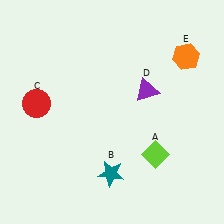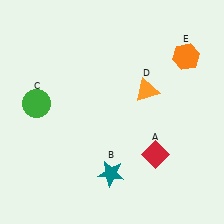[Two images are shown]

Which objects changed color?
A changed from lime to red. C changed from red to green. D changed from purple to orange.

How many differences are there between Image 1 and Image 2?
There are 3 differences between the two images.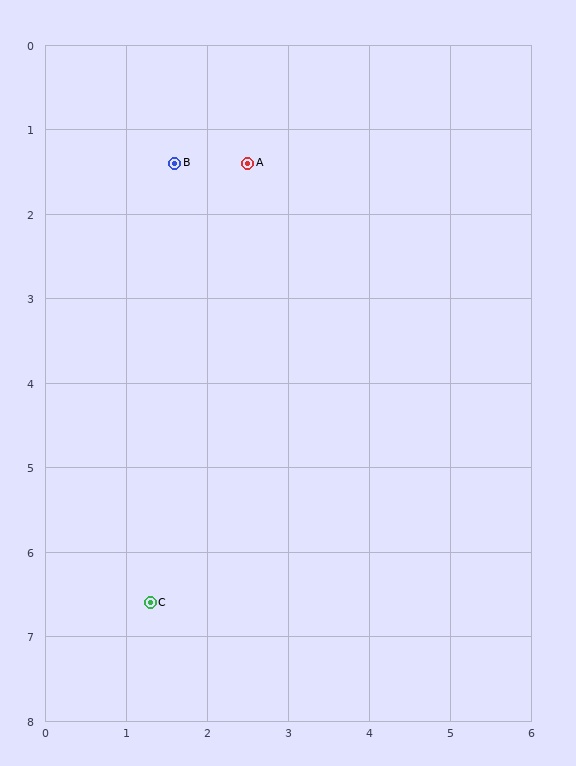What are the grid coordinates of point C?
Point C is at approximately (1.3, 6.6).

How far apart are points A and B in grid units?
Points A and B are about 0.9 grid units apart.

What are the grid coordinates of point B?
Point B is at approximately (1.6, 1.4).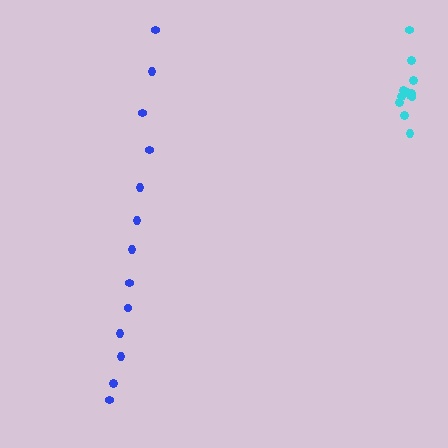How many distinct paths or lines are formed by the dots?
There are 2 distinct paths.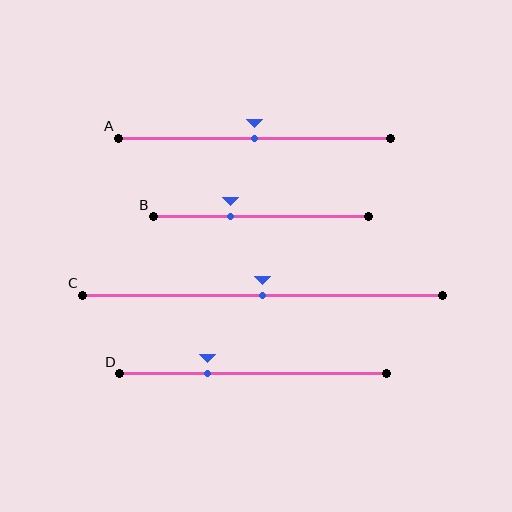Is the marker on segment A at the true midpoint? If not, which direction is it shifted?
Yes, the marker on segment A is at the true midpoint.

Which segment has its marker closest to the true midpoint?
Segment A has its marker closest to the true midpoint.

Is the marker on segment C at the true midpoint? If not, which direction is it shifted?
Yes, the marker on segment C is at the true midpoint.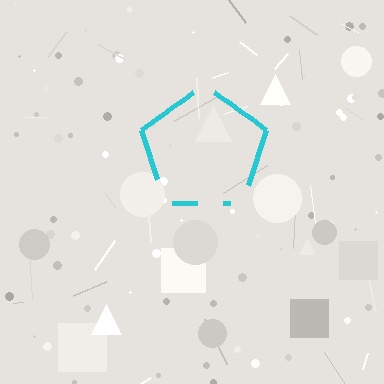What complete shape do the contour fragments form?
The contour fragments form a pentagon.